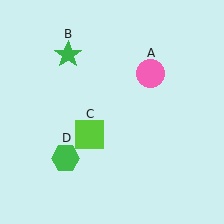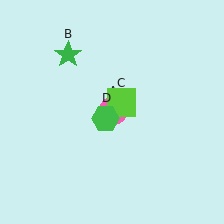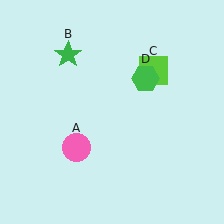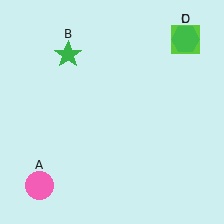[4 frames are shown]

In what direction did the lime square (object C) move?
The lime square (object C) moved up and to the right.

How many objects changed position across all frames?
3 objects changed position: pink circle (object A), lime square (object C), green hexagon (object D).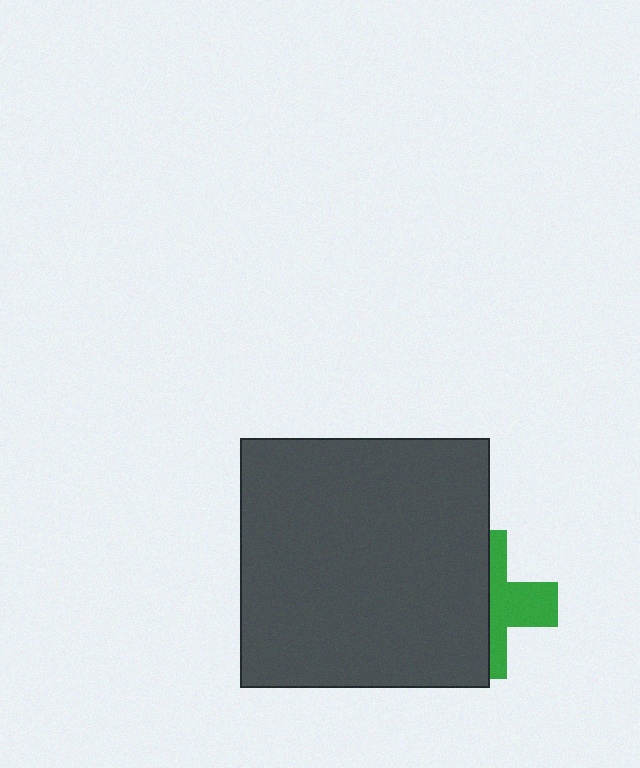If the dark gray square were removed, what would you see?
You would see the complete green cross.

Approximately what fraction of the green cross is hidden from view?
Roughly 57% of the green cross is hidden behind the dark gray square.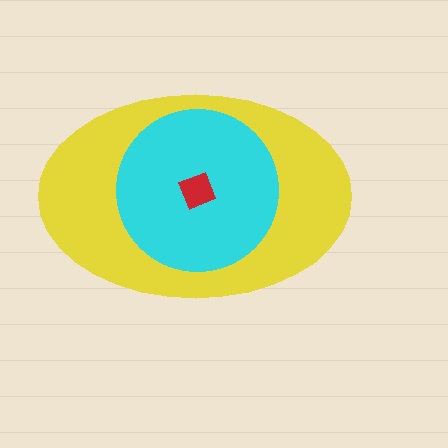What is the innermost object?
The red diamond.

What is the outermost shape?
The yellow ellipse.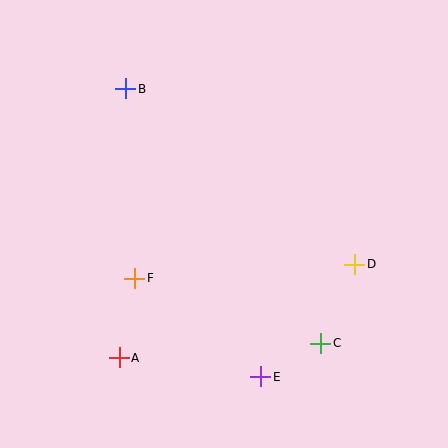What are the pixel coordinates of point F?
Point F is at (135, 278).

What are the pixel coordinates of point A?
Point A is at (119, 358).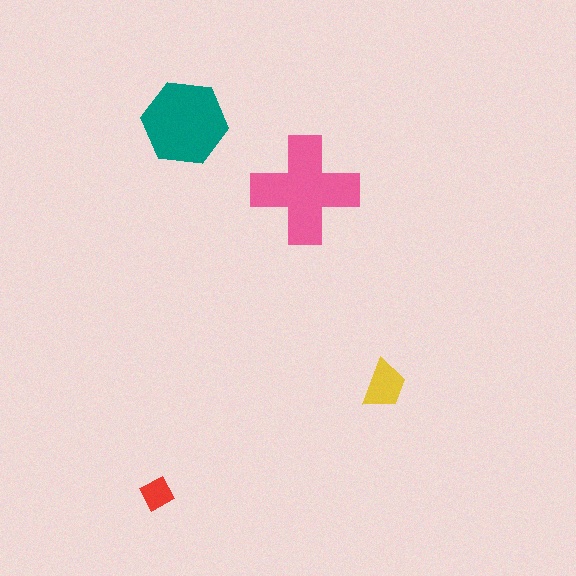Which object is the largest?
The pink cross.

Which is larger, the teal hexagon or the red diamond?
The teal hexagon.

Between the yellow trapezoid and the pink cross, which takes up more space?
The pink cross.